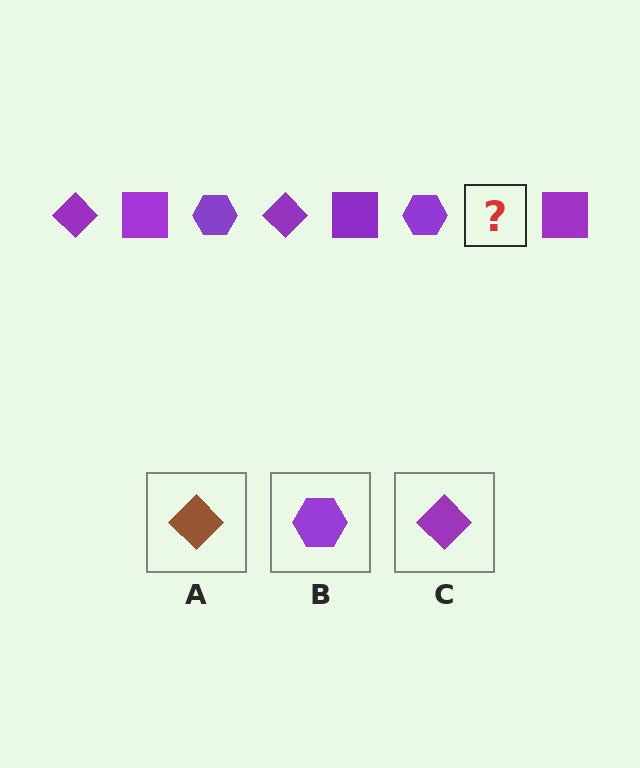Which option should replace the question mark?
Option C.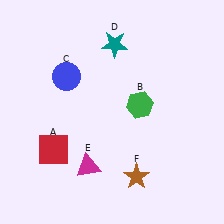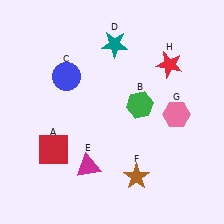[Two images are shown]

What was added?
A pink hexagon (G), a red star (H) were added in Image 2.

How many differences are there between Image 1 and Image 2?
There are 2 differences between the two images.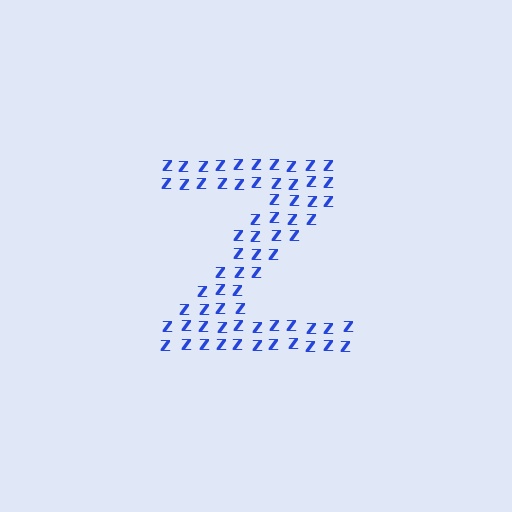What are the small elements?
The small elements are letter Z's.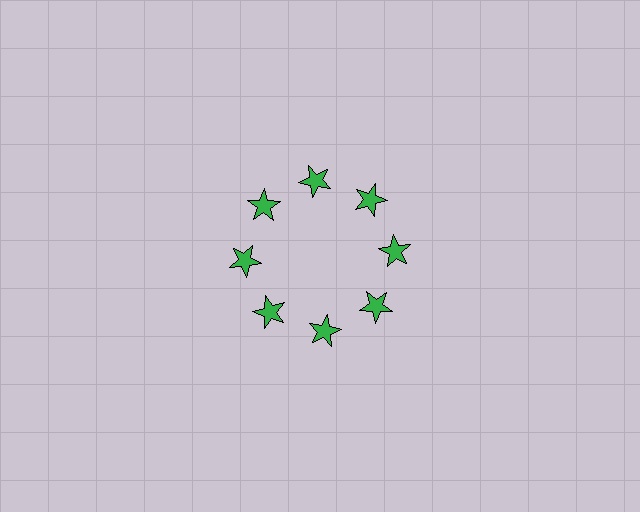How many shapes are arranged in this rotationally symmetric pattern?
There are 8 shapes, arranged in 8 groups of 1.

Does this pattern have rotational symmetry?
Yes, this pattern has 8-fold rotational symmetry. It looks the same after rotating 45 degrees around the center.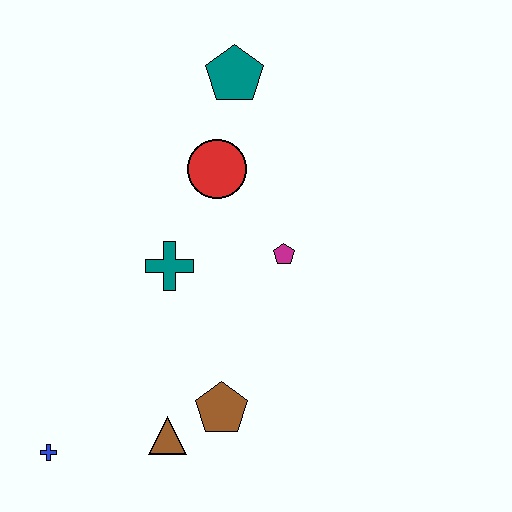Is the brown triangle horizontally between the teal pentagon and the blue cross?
Yes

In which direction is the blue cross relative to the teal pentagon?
The blue cross is below the teal pentagon.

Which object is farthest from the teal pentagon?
The blue cross is farthest from the teal pentagon.